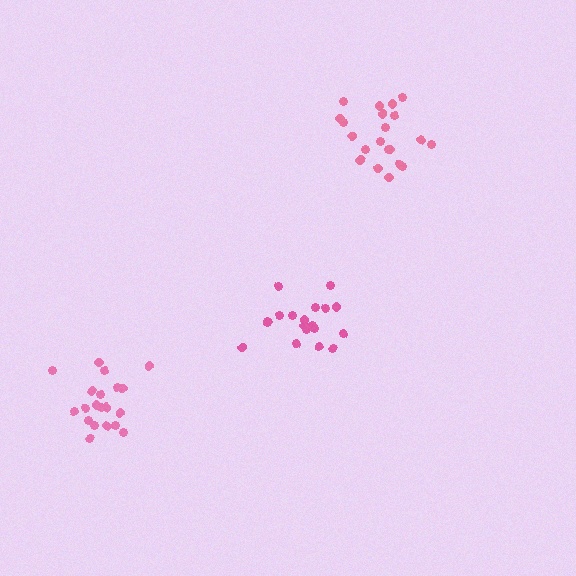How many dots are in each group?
Group 1: 20 dots, Group 2: 21 dots, Group 3: 20 dots (61 total).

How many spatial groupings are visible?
There are 3 spatial groupings.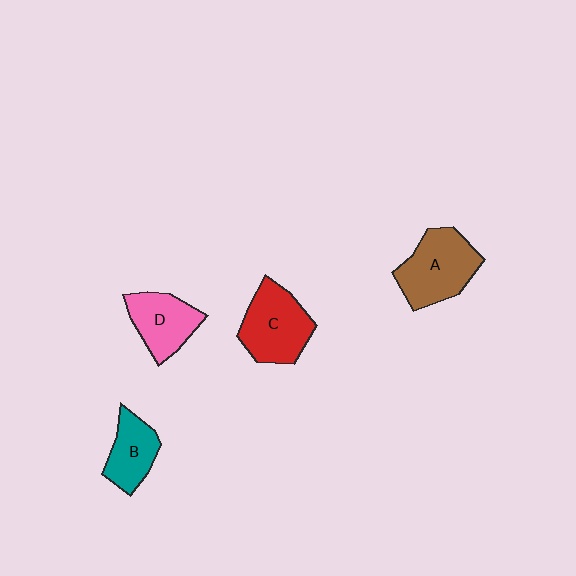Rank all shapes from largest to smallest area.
From largest to smallest: A (brown), C (red), D (pink), B (teal).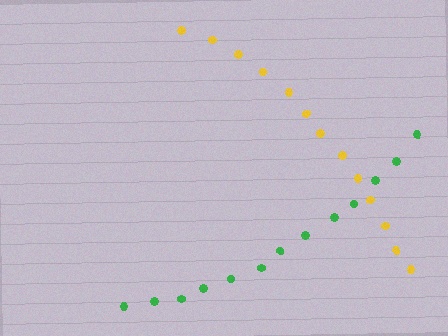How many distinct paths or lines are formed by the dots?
There are 2 distinct paths.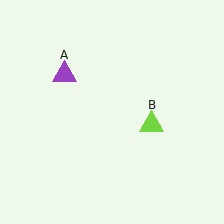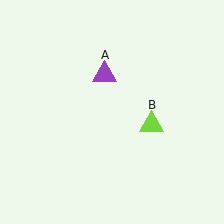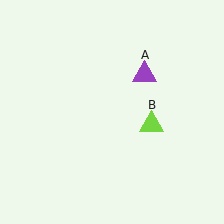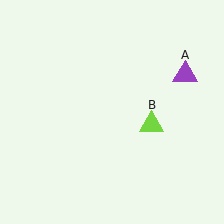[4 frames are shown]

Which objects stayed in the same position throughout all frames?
Lime triangle (object B) remained stationary.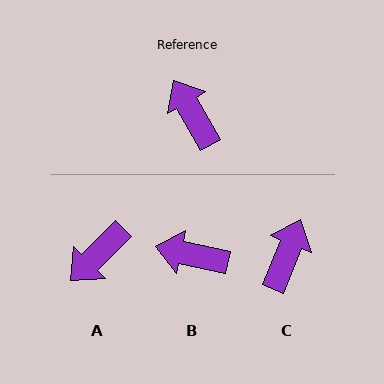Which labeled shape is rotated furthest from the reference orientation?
A, about 105 degrees away.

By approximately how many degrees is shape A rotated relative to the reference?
Approximately 105 degrees counter-clockwise.